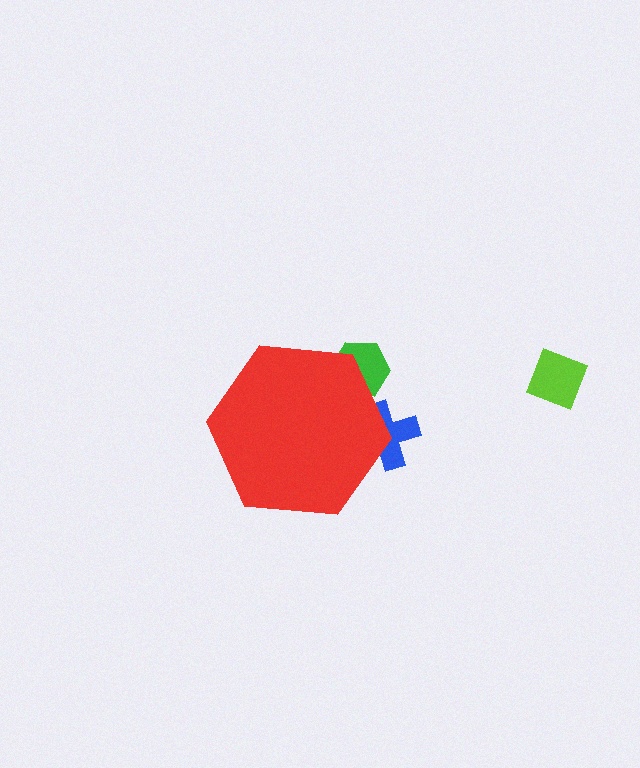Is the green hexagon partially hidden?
Yes, the green hexagon is partially hidden behind the red hexagon.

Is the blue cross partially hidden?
Yes, the blue cross is partially hidden behind the red hexagon.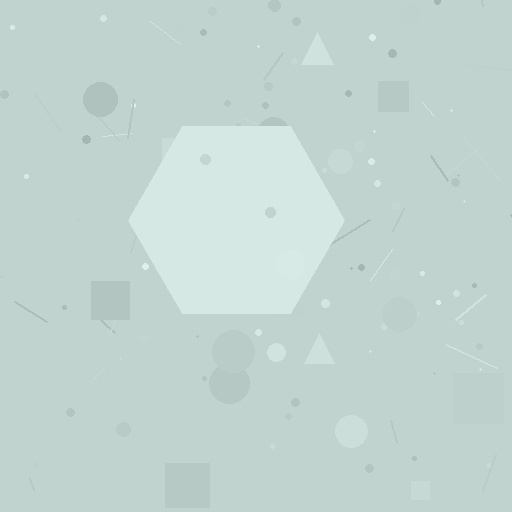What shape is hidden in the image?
A hexagon is hidden in the image.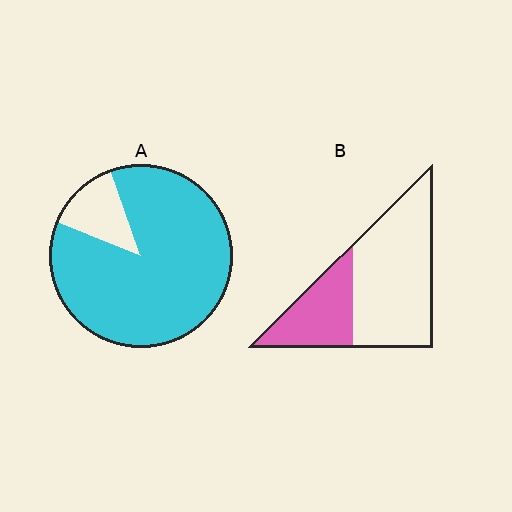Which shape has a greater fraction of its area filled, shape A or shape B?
Shape A.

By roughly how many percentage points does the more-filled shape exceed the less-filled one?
By roughly 55 percentage points (A over B).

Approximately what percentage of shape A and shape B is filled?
A is approximately 85% and B is approximately 30%.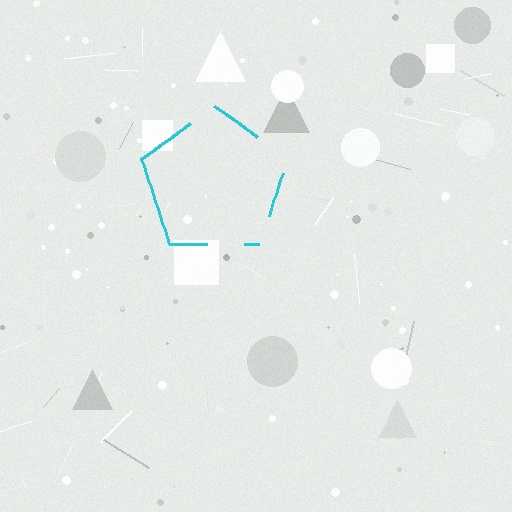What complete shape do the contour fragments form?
The contour fragments form a pentagon.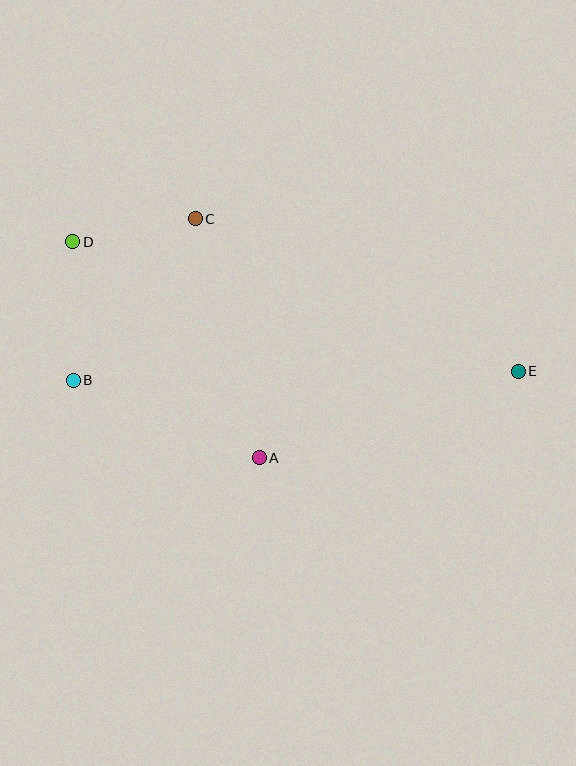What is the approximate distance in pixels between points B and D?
The distance between B and D is approximately 139 pixels.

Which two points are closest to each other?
Points C and D are closest to each other.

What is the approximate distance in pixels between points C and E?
The distance between C and E is approximately 357 pixels.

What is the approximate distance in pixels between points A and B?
The distance between A and B is approximately 201 pixels.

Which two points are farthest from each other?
Points D and E are farthest from each other.